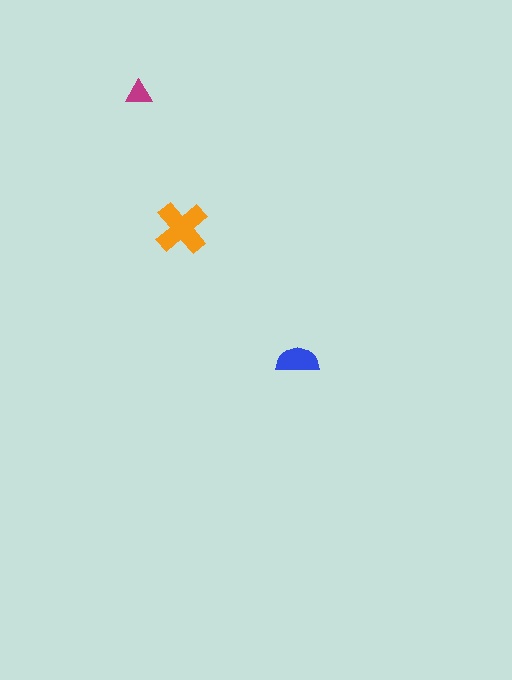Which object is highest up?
The magenta triangle is topmost.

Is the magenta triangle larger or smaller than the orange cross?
Smaller.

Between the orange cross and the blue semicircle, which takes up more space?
The orange cross.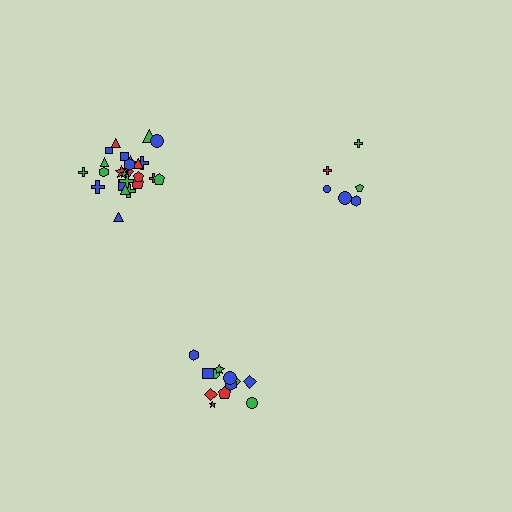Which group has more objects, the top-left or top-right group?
The top-left group.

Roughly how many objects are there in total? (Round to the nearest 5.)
Roughly 45 objects in total.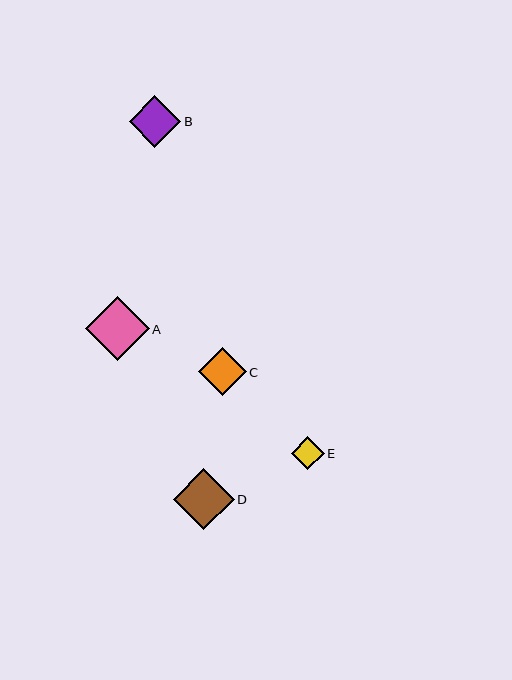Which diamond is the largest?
Diamond A is the largest with a size of approximately 64 pixels.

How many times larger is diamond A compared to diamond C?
Diamond A is approximately 1.4 times the size of diamond C.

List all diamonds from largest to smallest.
From largest to smallest: A, D, B, C, E.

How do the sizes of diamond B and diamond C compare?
Diamond B and diamond C are approximately the same size.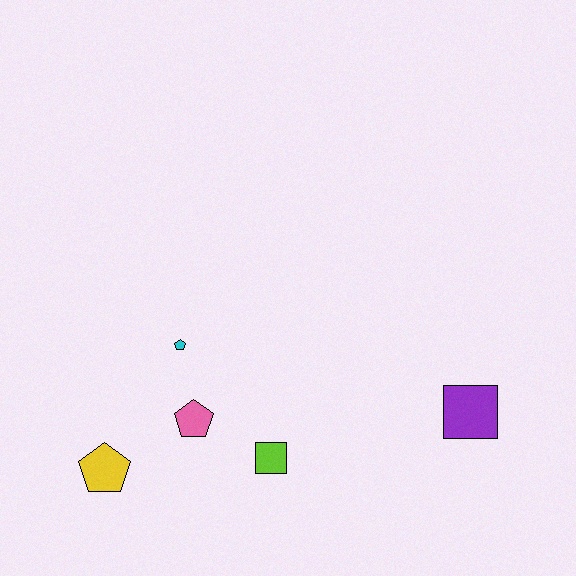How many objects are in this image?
There are 5 objects.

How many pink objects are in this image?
There is 1 pink object.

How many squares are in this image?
There are 2 squares.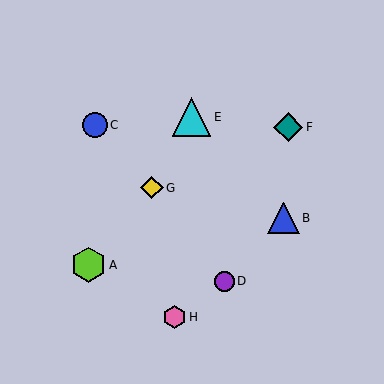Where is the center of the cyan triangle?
The center of the cyan triangle is at (192, 117).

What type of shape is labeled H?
Shape H is a pink hexagon.